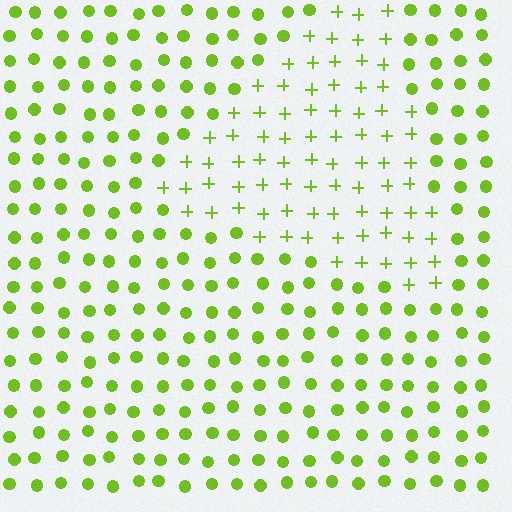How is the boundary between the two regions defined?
The boundary is defined by a change in element shape: plus signs inside vs. circles outside. All elements share the same color and spacing.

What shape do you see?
I see a triangle.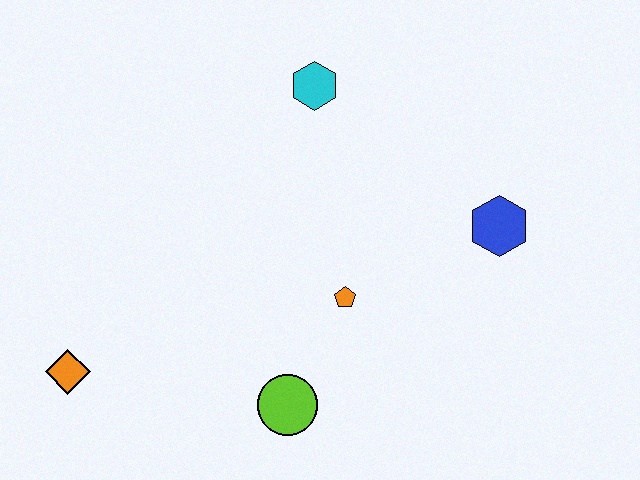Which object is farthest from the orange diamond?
The blue hexagon is farthest from the orange diamond.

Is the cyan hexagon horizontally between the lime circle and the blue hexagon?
Yes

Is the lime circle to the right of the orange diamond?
Yes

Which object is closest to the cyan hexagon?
The orange pentagon is closest to the cyan hexagon.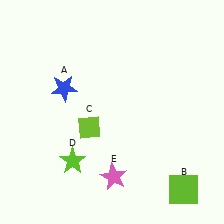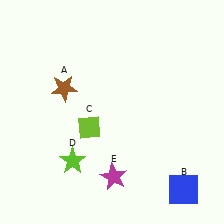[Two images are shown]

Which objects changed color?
A changed from blue to brown. B changed from lime to blue. E changed from pink to magenta.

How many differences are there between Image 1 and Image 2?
There are 3 differences between the two images.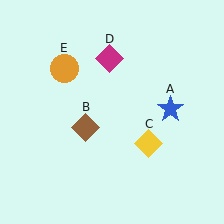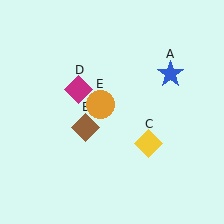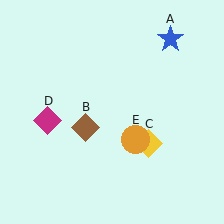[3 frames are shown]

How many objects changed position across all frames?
3 objects changed position: blue star (object A), magenta diamond (object D), orange circle (object E).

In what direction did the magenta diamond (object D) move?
The magenta diamond (object D) moved down and to the left.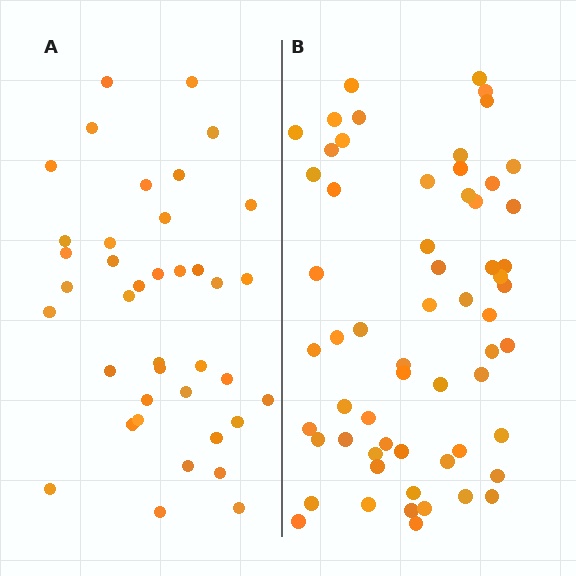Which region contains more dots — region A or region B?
Region B (the right region) has more dots.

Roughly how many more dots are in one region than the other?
Region B has approximately 20 more dots than region A.